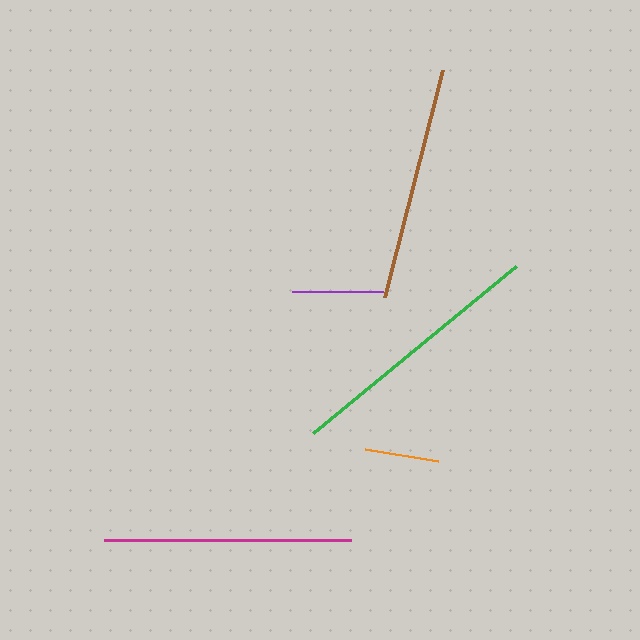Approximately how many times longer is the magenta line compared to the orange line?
The magenta line is approximately 3.3 times the length of the orange line.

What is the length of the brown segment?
The brown segment is approximately 234 pixels long.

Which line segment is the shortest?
The orange line is the shortest at approximately 74 pixels.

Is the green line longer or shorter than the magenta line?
The green line is longer than the magenta line.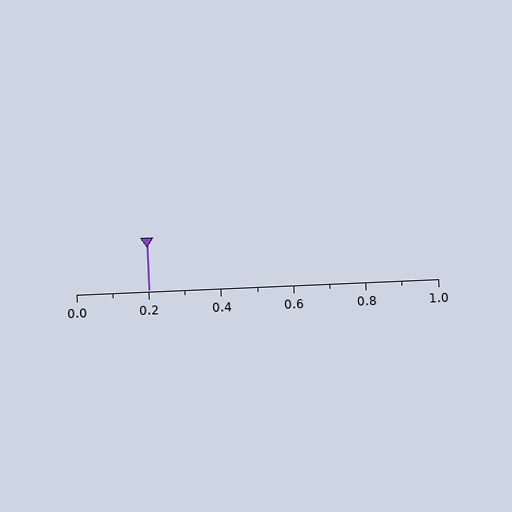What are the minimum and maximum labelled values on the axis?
The axis runs from 0.0 to 1.0.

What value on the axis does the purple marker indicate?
The marker indicates approximately 0.2.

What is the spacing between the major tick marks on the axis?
The major ticks are spaced 0.2 apart.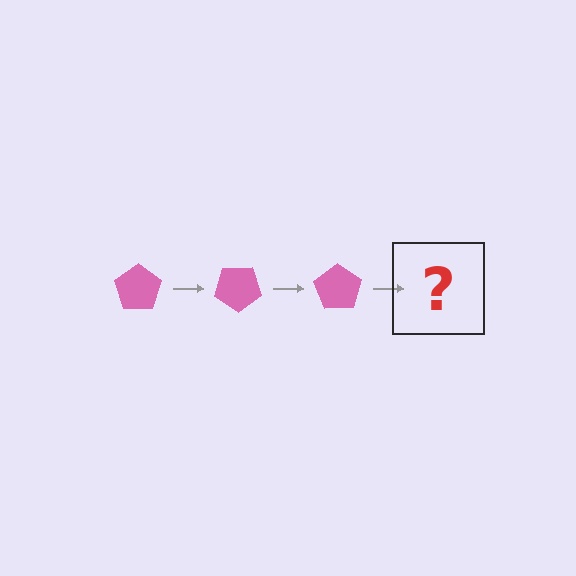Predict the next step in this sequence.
The next step is a pink pentagon rotated 105 degrees.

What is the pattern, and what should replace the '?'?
The pattern is that the pentagon rotates 35 degrees each step. The '?' should be a pink pentagon rotated 105 degrees.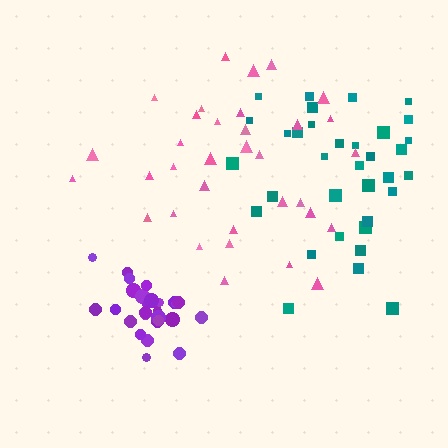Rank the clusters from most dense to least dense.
purple, teal, pink.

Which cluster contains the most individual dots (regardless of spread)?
Pink (35).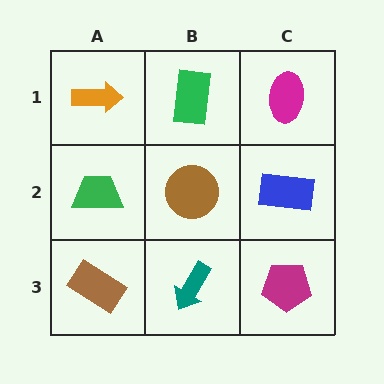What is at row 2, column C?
A blue rectangle.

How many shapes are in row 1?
3 shapes.